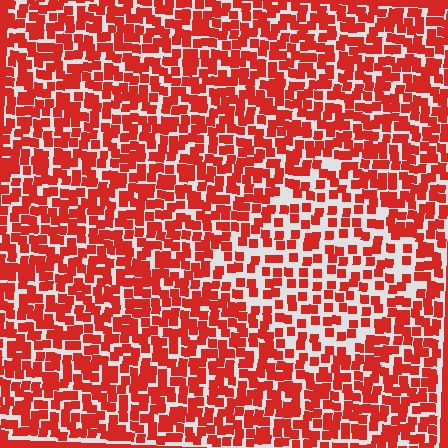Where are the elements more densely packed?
The elements are more densely packed outside the diamond boundary.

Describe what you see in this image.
The image contains small red elements arranged at two different densities. A diamond-shaped region is visible where the elements are less densely packed than the surrounding area.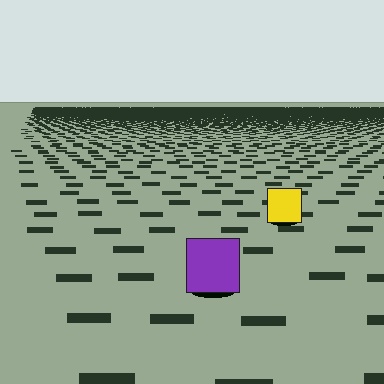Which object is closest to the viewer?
The purple square is closest. The texture marks near it are larger and more spread out.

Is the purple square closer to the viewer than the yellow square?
Yes. The purple square is closer — you can tell from the texture gradient: the ground texture is coarser near it.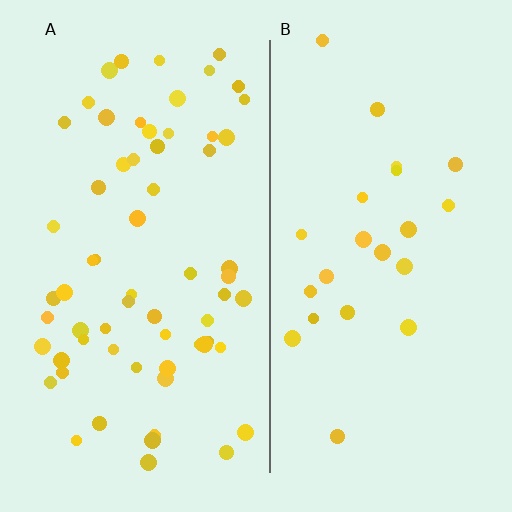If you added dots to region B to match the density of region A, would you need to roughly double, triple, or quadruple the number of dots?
Approximately triple.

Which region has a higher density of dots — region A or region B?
A (the left).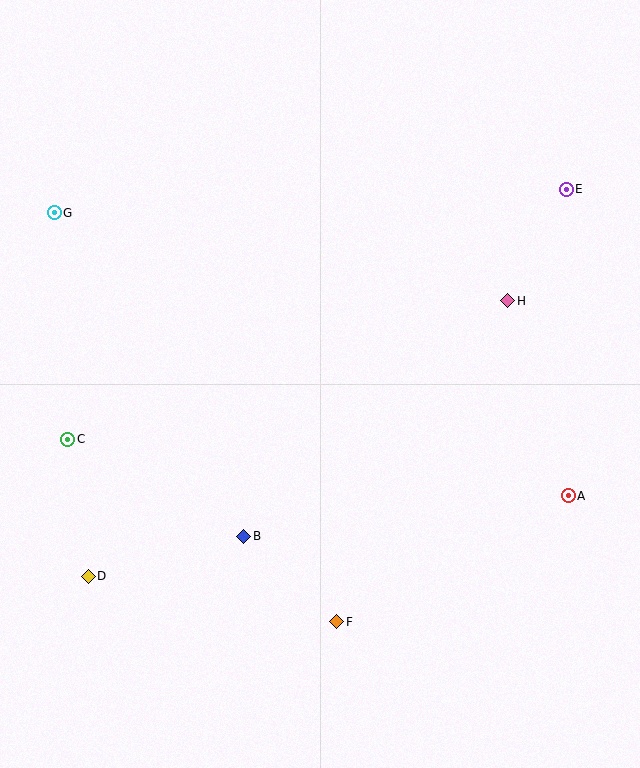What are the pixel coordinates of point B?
Point B is at (244, 536).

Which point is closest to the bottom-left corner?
Point D is closest to the bottom-left corner.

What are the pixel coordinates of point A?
Point A is at (568, 496).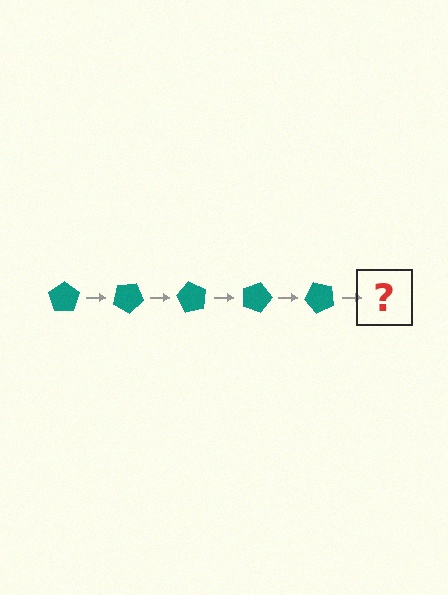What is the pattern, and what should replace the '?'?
The pattern is that the pentagon rotates 30 degrees each step. The '?' should be a teal pentagon rotated 150 degrees.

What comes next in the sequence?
The next element should be a teal pentagon rotated 150 degrees.